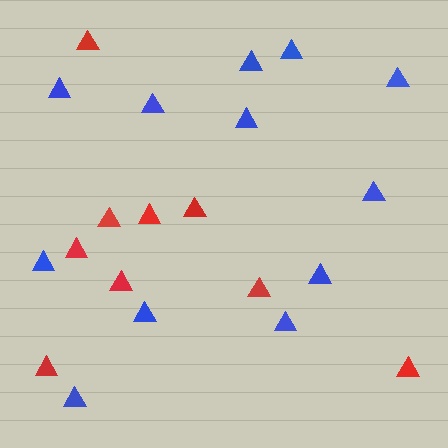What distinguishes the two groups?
There are 2 groups: one group of red triangles (9) and one group of blue triangles (12).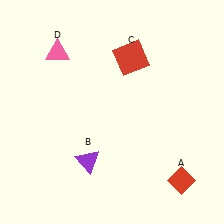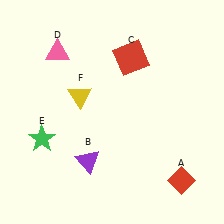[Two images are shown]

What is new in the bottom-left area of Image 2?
A green star (E) was added in the bottom-left area of Image 2.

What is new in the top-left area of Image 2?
A yellow triangle (F) was added in the top-left area of Image 2.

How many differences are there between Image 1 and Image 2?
There are 2 differences between the two images.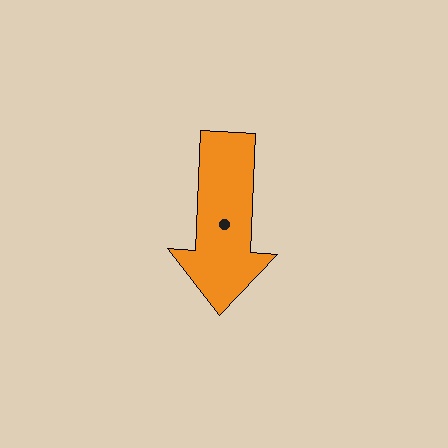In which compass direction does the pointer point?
South.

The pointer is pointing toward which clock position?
Roughly 6 o'clock.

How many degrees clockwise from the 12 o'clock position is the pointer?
Approximately 183 degrees.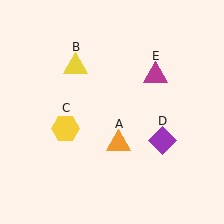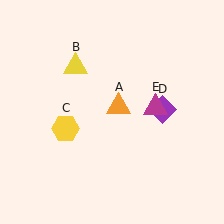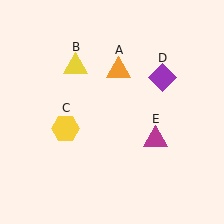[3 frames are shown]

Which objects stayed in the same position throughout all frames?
Yellow triangle (object B) and yellow hexagon (object C) remained stationary.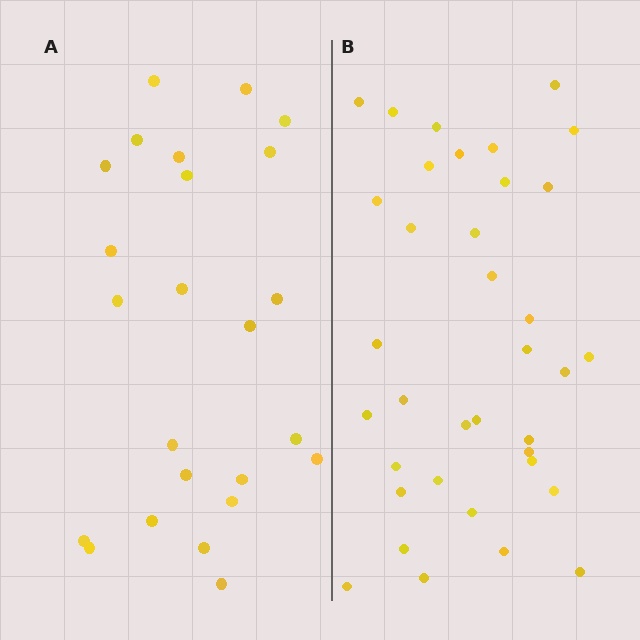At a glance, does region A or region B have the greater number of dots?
Region B (the right region) has more dots.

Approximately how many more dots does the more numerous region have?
Region B has roughly 12 or so more dots than region A.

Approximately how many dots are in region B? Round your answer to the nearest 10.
About 40 dots. (The exact count is 36, which rounds to 40.)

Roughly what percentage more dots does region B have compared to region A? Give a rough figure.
About 50% more.